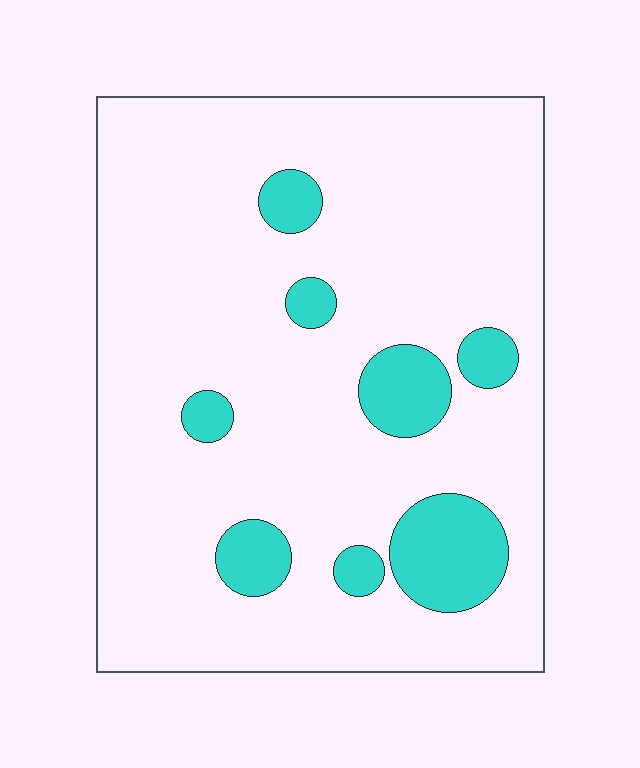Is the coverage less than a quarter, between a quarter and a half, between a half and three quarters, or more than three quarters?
Less than a quarter.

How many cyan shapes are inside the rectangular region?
8.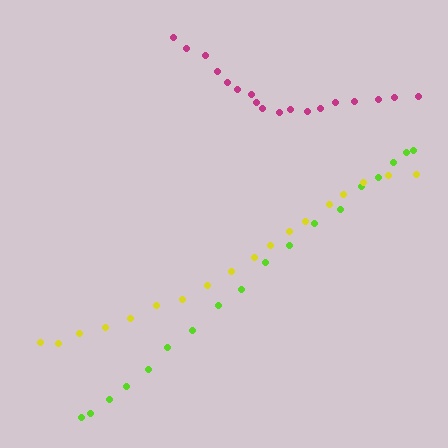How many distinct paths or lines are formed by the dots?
There are 3 distinct paths.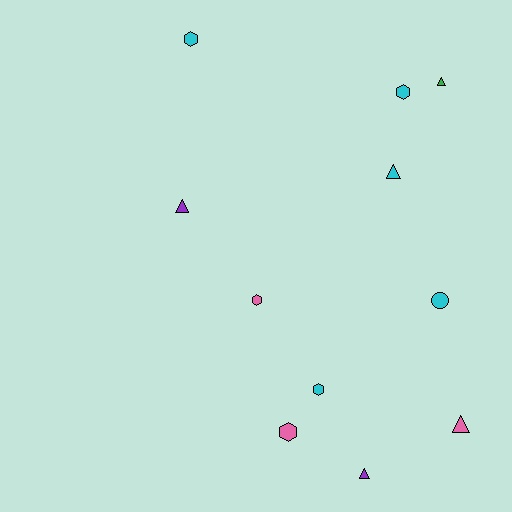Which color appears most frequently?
Cyan, with 5 objects.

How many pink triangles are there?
There is 1 pink triangle.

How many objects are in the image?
There are 11 objects.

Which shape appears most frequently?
Triangle, with 5 objects.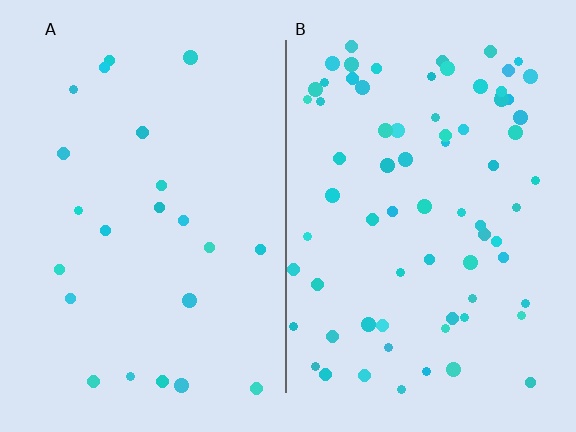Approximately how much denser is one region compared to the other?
Approximately 3.2× — region B over region A.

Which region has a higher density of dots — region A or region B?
B (the right).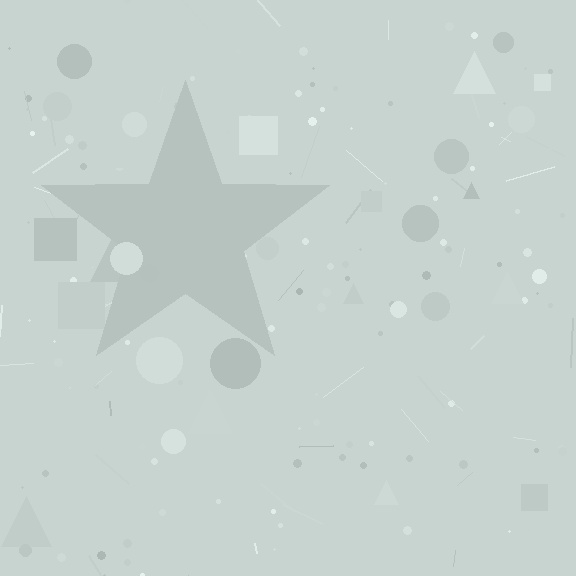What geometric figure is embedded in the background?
A star is embedded in the background.